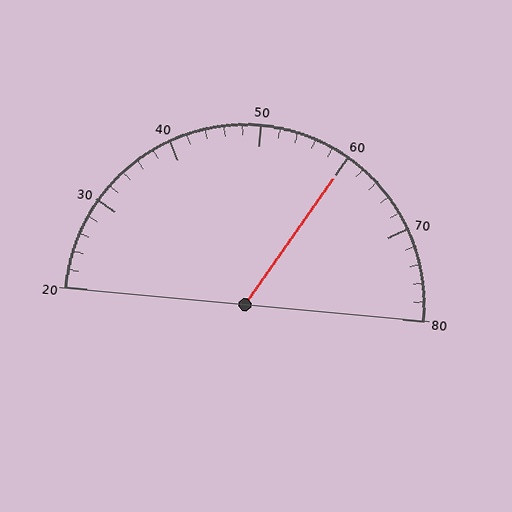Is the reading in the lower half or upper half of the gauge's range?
The reading is in the upper half of the range (20 to 80).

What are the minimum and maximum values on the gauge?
The gauge ranges from 20 to 80.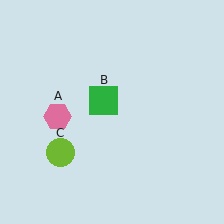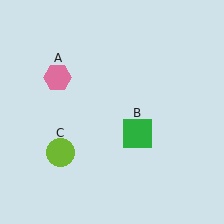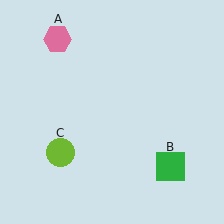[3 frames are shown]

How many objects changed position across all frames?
2 objects changed position: pink hexagon (object A), green square (object B).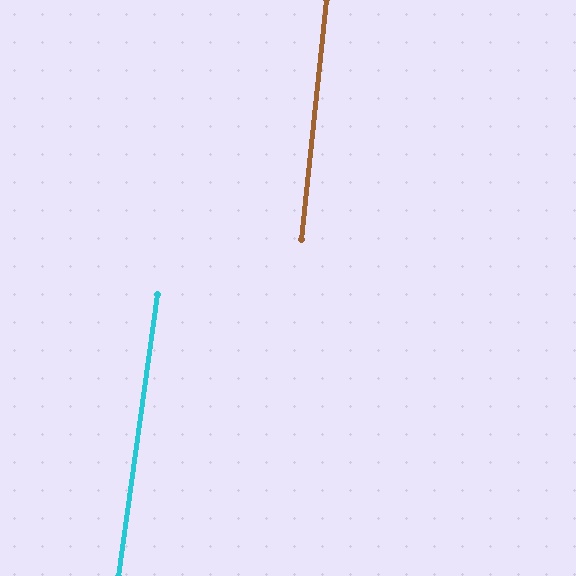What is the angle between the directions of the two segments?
Approximately 2 degrees.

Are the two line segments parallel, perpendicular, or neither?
Parallel — their directions differ by only 1.9°.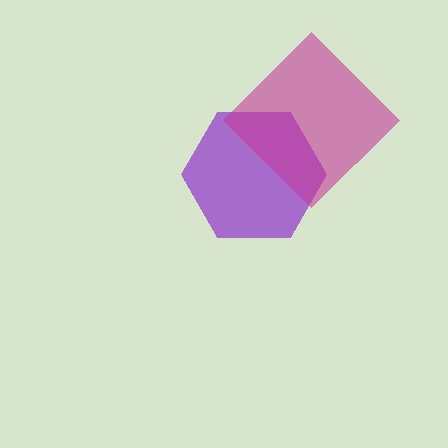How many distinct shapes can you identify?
There are 2 distinct shapes: a purple hexagon, a magenta diamond.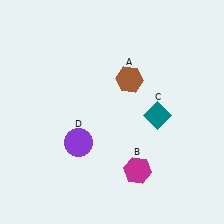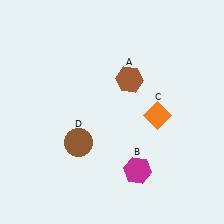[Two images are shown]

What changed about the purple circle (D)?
In Image 1, D is purple. In Image 2, it changed to brown.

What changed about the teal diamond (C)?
In Image 1, C is teal. In Image 2, it changed to orange.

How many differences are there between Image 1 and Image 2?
There are 2 differences between the two images.